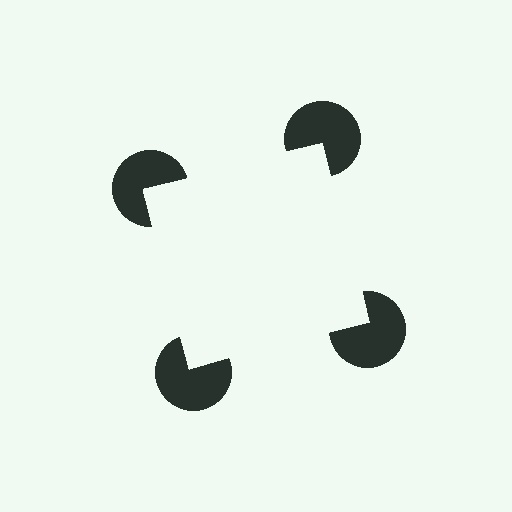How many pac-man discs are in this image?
There are 4 — one at each vertex of the illusory square.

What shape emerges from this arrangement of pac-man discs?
An illusory square — its edges are inferred from the aligned wedge cuts in the pac-man discs, not physically drawn.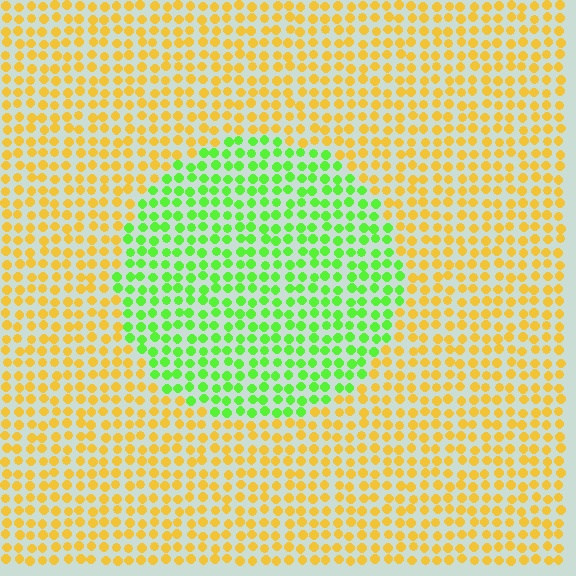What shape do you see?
I see a circle.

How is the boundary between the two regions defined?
The boundary is defined purely by a slight shift in hue (about 64 degrees). Spacing, size, and orientation are identical on both sides.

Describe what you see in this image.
The image is filled with small yellow elements in a uniform arrangement. A circle-shaped region is visible where the elements are tinted to a slightly different hue, forming a subtle color boundary.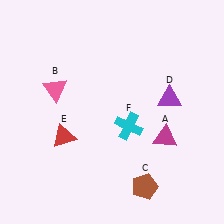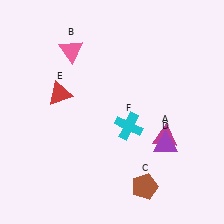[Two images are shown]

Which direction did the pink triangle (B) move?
The pink triangle (B) moved up.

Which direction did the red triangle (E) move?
The red triangle (E) moved up.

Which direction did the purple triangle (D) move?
The purple triangle (D) moved down.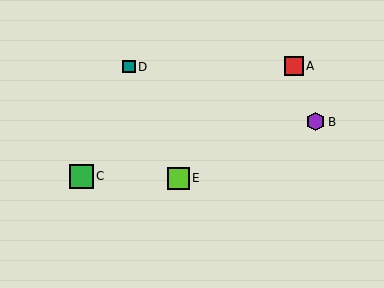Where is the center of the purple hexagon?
The center of the purple hexagon is at (316, 122).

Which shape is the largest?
The green square (labeled C) is the largest.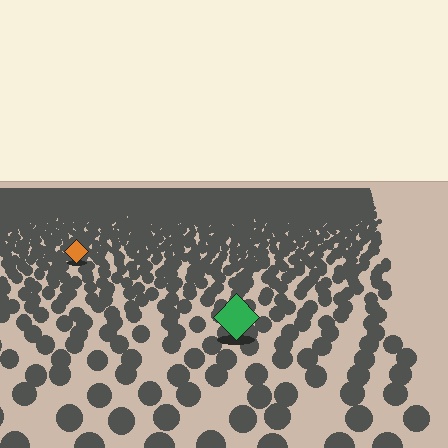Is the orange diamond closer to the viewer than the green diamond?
No. The green diamond is closer — you can tell from the texture gradient: the ground texture is coarser near it.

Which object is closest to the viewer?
The green diamond is closest. The texture marks near it are larger and more spread out.